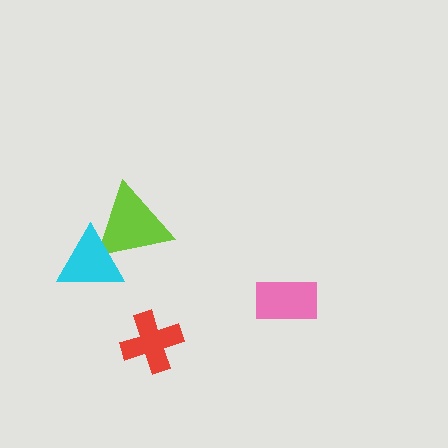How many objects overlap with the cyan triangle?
1 object overlaps with the cyan triangle.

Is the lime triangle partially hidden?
Yes, it is partially covered by another shape.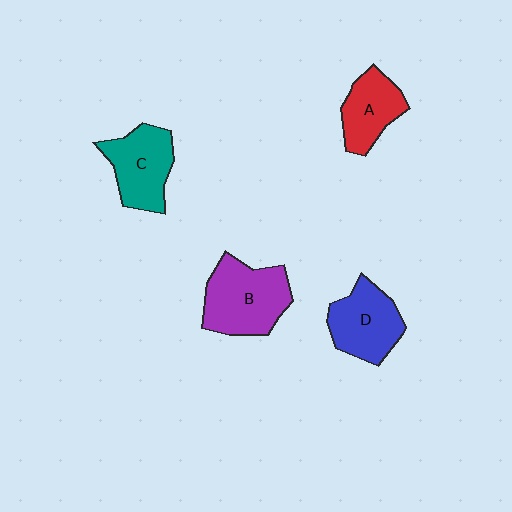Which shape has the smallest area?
Shape A (red).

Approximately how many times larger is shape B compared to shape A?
Approximately 1.5 times.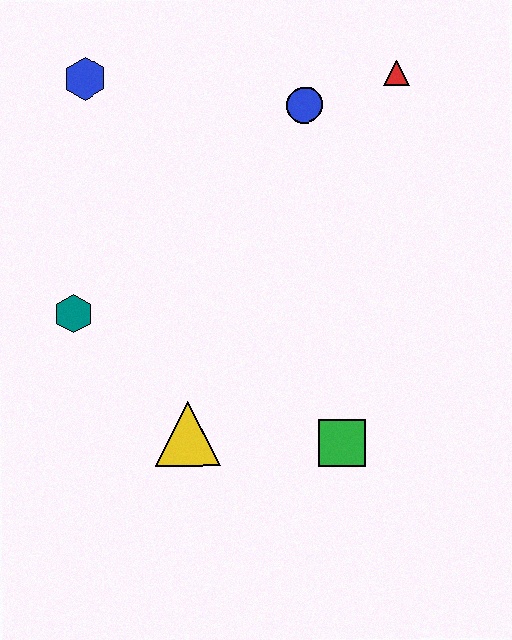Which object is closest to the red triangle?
The blue circle is closest to the red triangle.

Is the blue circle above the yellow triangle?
Yes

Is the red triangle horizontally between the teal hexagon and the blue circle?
No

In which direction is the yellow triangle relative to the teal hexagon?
The yellow triangle is below the teal hexagon.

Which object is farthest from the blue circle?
The yellow triangle is farthest from the blue circle.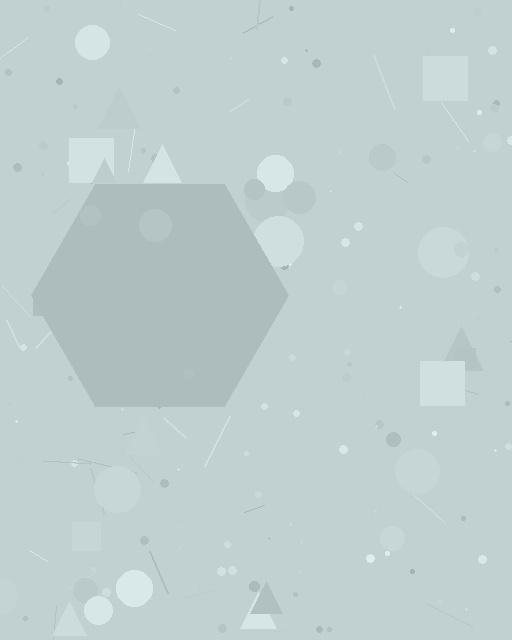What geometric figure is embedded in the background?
A hexagon is embedded in the background.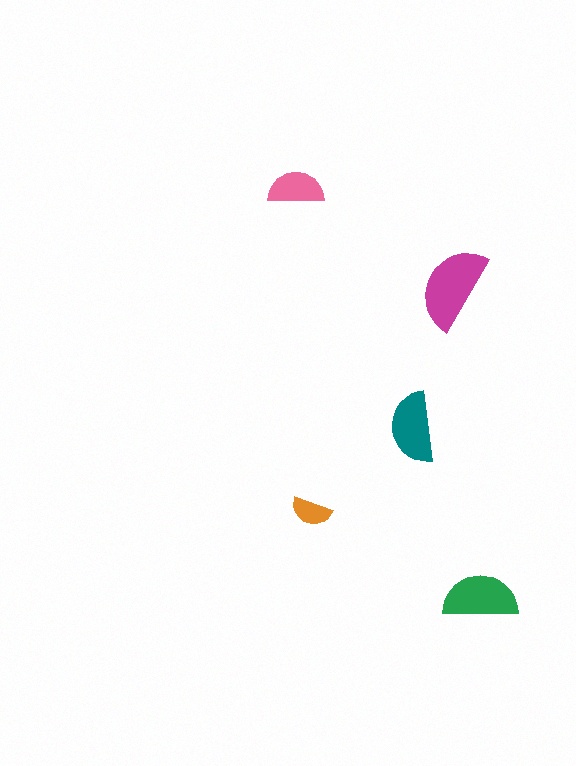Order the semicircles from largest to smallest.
the magenta one, the green one, the teal one, the pink one, the orange one.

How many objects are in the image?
There are 5 objects in the image.